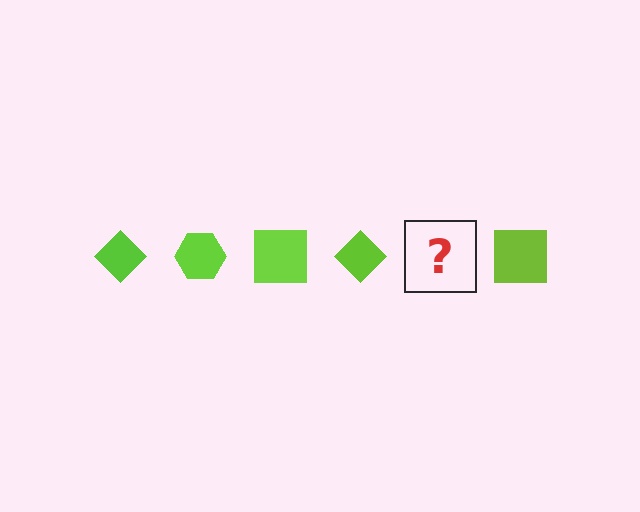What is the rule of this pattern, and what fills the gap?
The rule is that the pattern cycles through diamond, hexagon, square shapes in lime. The gap should be filled with a lime hexagon.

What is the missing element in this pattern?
The missing element is a lime hexagon.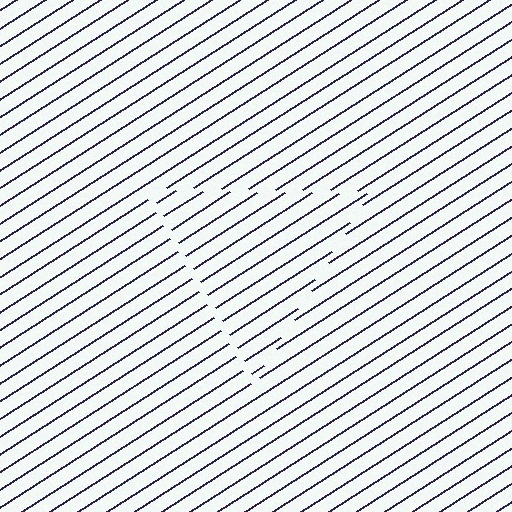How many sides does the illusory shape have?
3 sides — the line-ends trace a triangle.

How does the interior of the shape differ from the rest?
The interior of the shape contains the same grating, shifted by half a period — the contour is defined by the phase discontinuity where line-ends from the inner and outer gratings abut.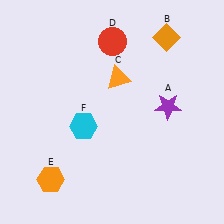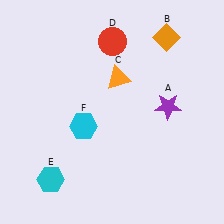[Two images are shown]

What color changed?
The hexagon (E) changed from orange in Image 1 to cyan in Image 2.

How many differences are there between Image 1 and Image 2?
There is 1 difference between the two images.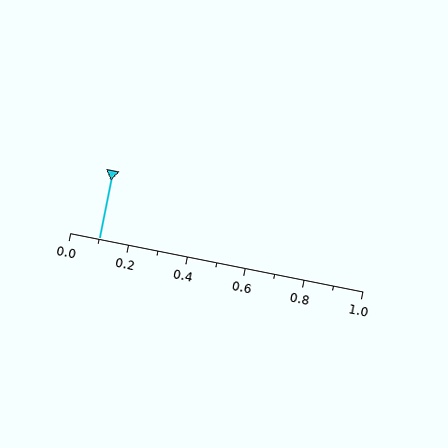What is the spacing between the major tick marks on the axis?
The major ticks are spaced 0.2 apart.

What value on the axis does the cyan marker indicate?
The marker indicates approximately 0.1.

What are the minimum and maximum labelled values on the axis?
The axis runs from 0.0 to 1.0.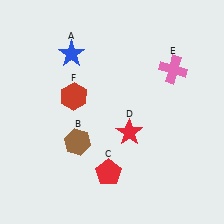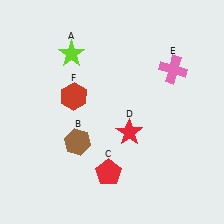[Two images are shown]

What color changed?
The star (A) changed from blue in Image 1 to lime in Image 2.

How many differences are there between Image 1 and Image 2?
There is 1 difference between the two images.